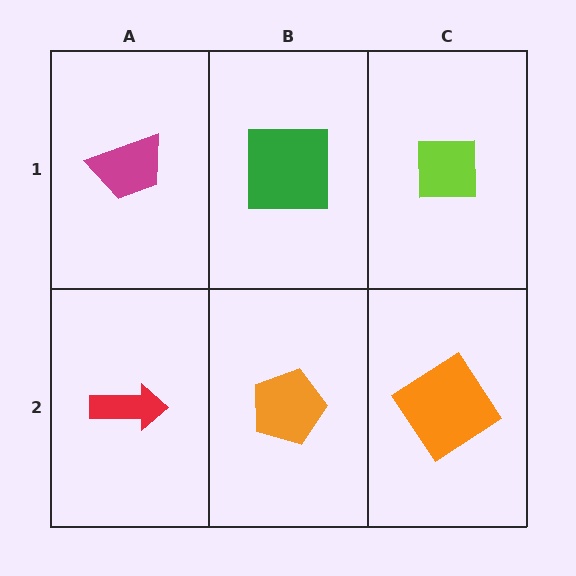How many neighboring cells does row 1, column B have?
3.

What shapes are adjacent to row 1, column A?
A red arrow (row 2, column A), a green square (row 1, column B).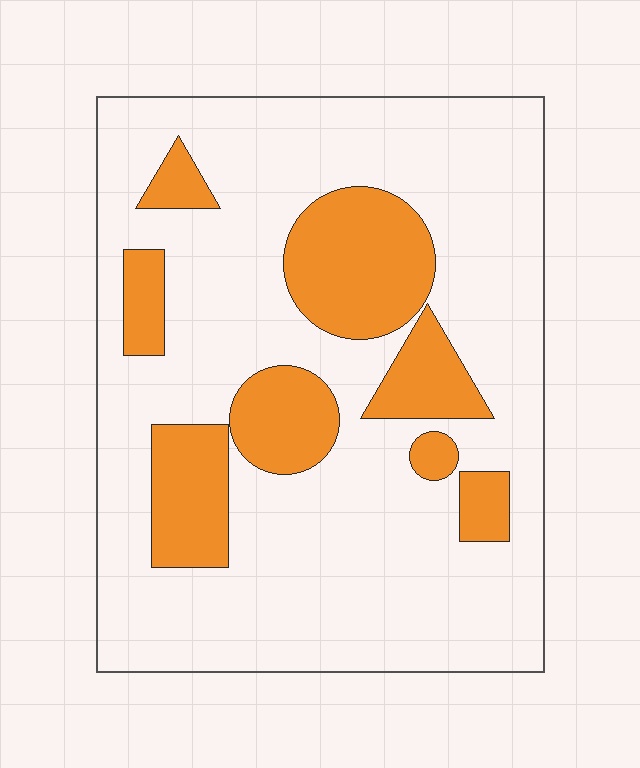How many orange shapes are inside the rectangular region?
8.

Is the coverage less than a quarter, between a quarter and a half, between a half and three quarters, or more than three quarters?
Less than a quarter.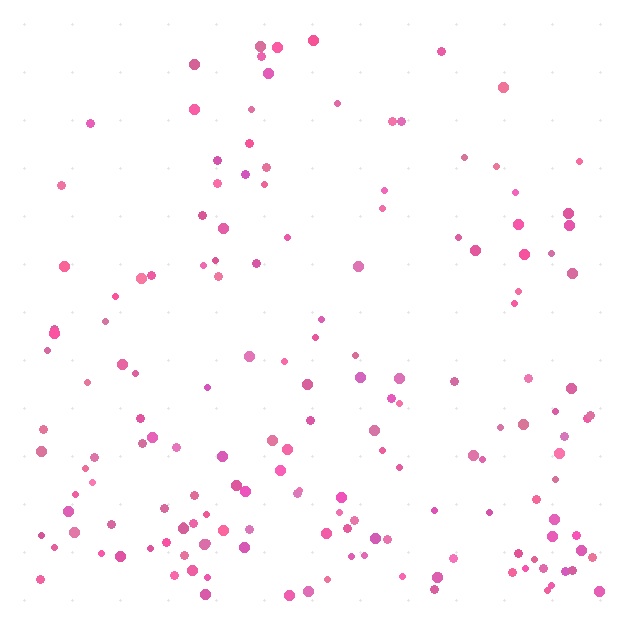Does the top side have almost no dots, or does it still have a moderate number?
Still a moderate number, just noticeably fewer than the bottom.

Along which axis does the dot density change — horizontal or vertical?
Vertical.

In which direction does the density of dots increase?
From top to bottom, with the bottom side densest.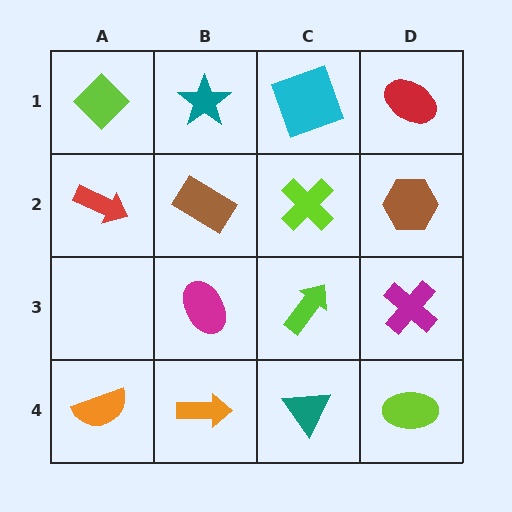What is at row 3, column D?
A magenta cross.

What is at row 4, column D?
A lime ellipse.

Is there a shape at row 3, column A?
No, that cell is empty.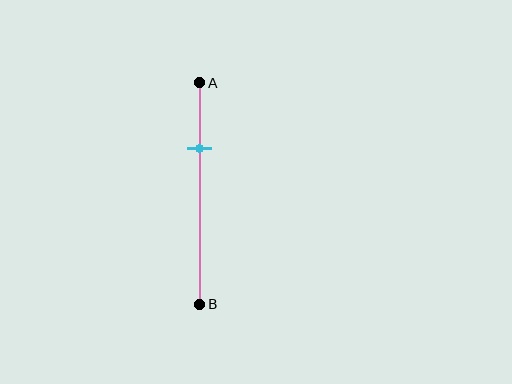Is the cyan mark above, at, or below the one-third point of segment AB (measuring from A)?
The cyan mark is above the one-third point of segment AB.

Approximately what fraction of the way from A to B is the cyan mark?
The cyan mark is approximately 30% of the way from A to B.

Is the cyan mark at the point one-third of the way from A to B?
No, the mark is at about 30% from A, not at the 33% one-third point.